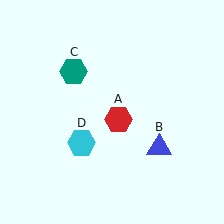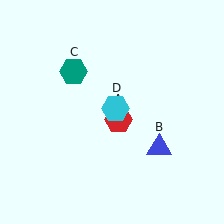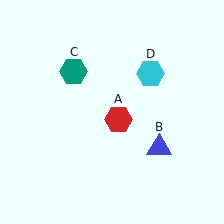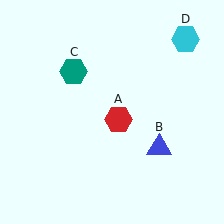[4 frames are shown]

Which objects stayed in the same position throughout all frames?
Red hexagon (object A) and blue triangle (object B) and teal hexagon (object C) remained stationary.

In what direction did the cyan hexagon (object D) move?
The cyan hexagon (object D) moved up and to the right.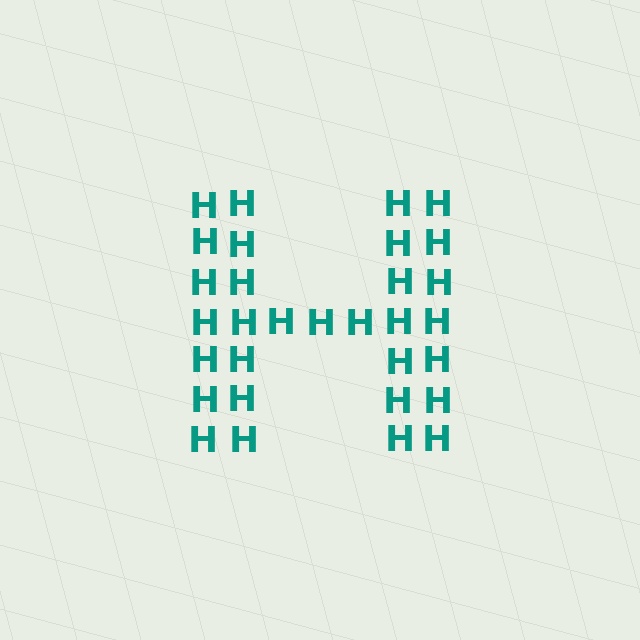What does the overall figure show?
The overall figure shows the letter H.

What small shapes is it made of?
It is made of small letter H's.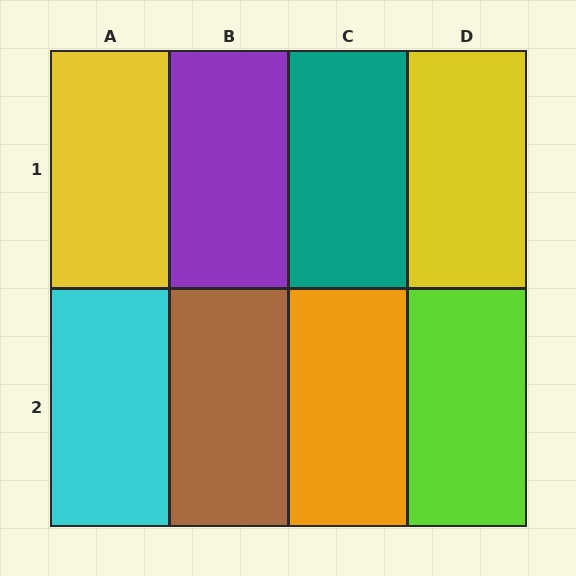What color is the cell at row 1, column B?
Purple.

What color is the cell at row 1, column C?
Teal.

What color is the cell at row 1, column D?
Yellow.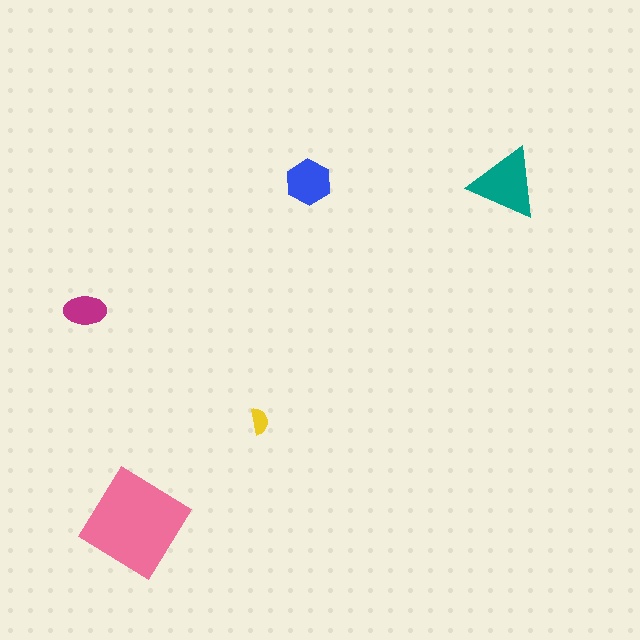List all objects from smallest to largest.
The yellow semicircle, the magenta ellipse, the blue hexagon, the teal triangle, the pink diamond.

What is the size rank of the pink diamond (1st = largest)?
1st.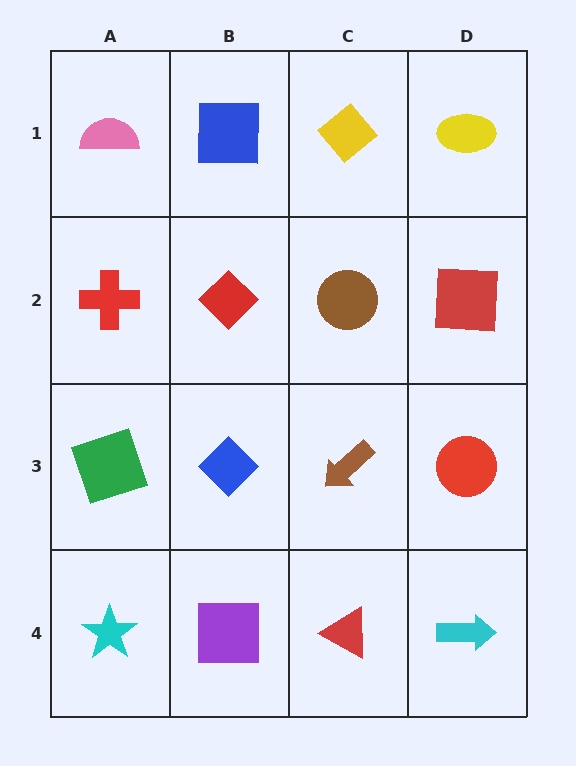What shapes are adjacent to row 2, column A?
A pink semicircle (row 1, column A), a green square (row 3, column A), a red diamond (row 2, column B).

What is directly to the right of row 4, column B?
A red triangle.